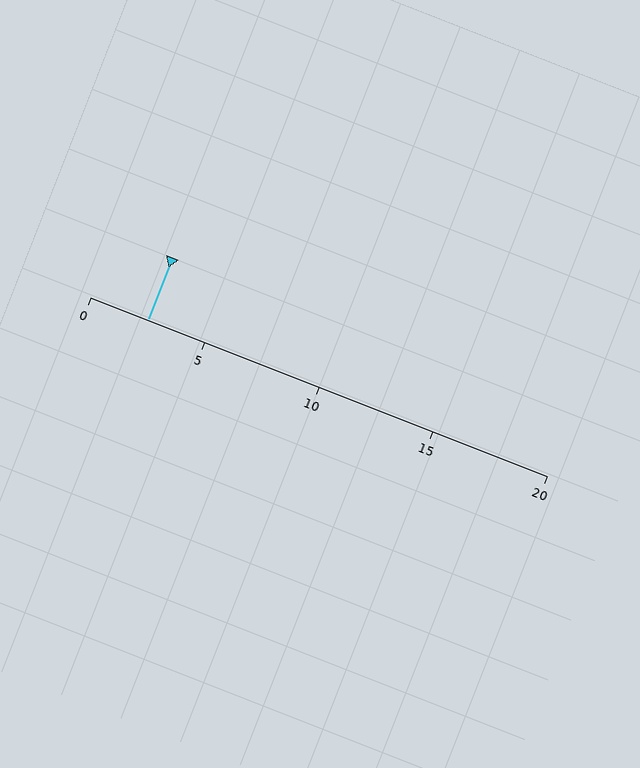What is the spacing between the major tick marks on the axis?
The major ticks are spaced 5 apart.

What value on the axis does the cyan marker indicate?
The marker indicates approximately 2.5.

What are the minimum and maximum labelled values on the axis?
The axis runs from 0 to 20.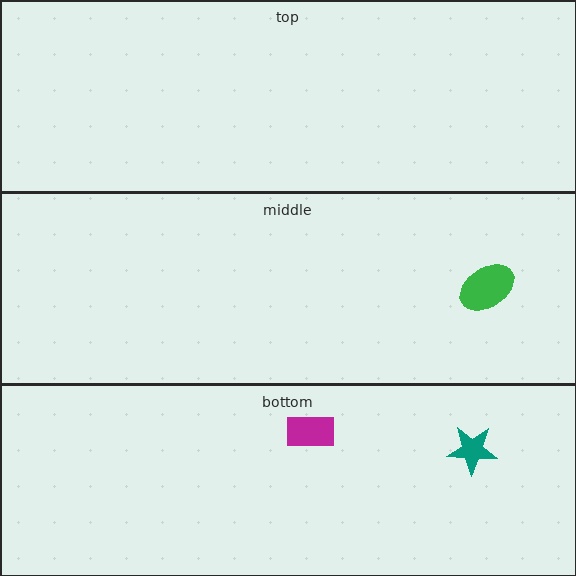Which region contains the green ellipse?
The middle region.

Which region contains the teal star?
The bottom region.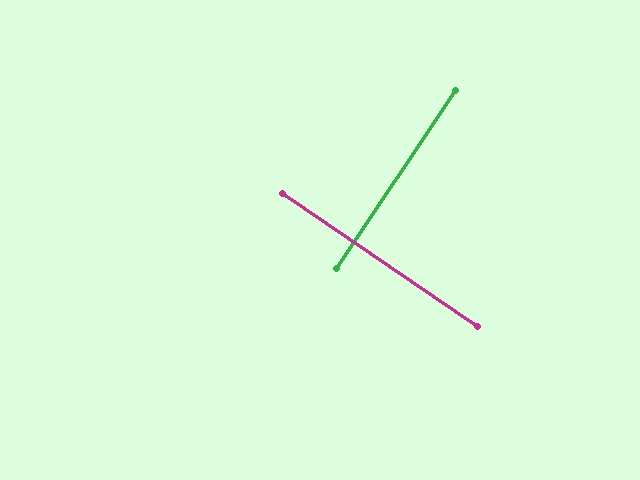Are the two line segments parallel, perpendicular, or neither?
Perpendicular — they meet at approximately 89°.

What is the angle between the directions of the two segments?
Approximately 89 degrees.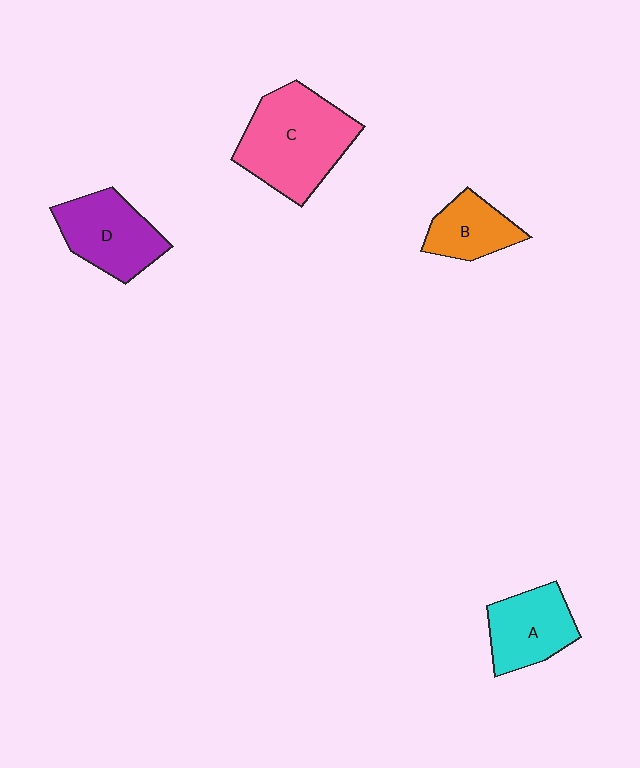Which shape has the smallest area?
Shape B (orange).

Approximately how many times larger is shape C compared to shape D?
Approximately 1.4 times.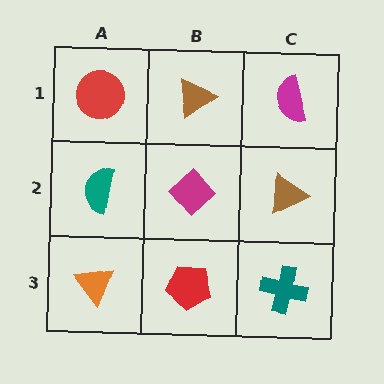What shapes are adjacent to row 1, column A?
A teal semicircle (row 2, column A), a brown triangle (row 1, column B).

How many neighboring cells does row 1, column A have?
2.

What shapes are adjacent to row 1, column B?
A magenta diamond (row 2, column B), a red circle (row 1, column A), a magenta semicircle (row 1, column C).